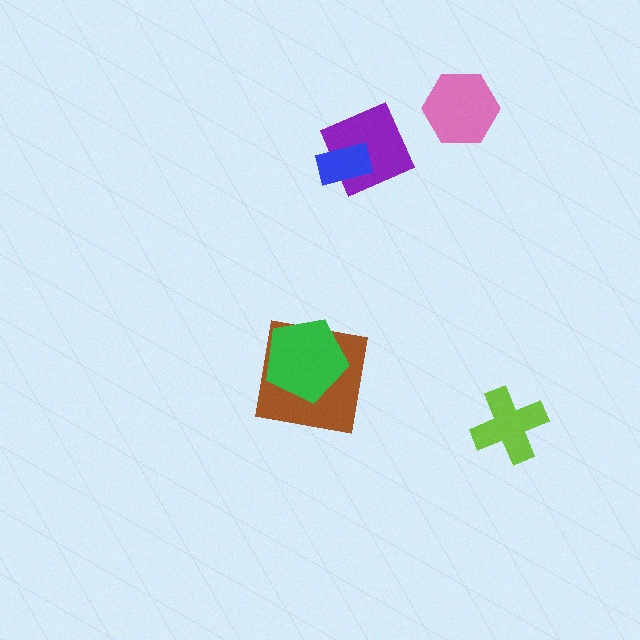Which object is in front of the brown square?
The green pentagon is in front of the brown square.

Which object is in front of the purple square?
The blue rectangle is in front of the purple square.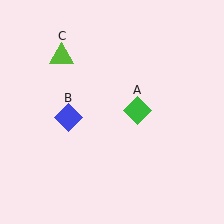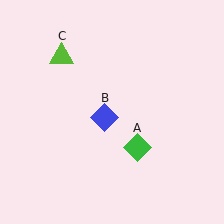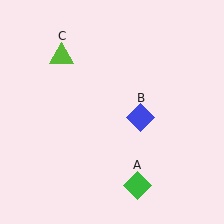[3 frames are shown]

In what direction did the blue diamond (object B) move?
The blue diamond (object B) moved right.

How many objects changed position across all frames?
2 objects changed position: green diamond (object A), blue diamond (object B).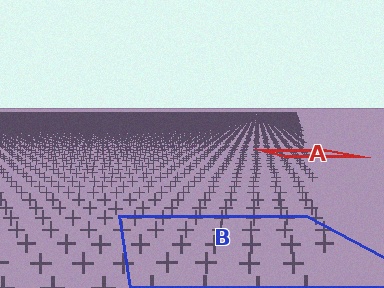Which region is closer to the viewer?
Region B is closer. The texture elements there are larger and more spread out.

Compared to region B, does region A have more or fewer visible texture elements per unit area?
Region A has more texture elements per unit area — they are packed more densely because it is farther away.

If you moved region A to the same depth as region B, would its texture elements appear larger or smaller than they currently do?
They would appear larger. At a closer depth, the same texture elements are projected at a bigger on-screen size.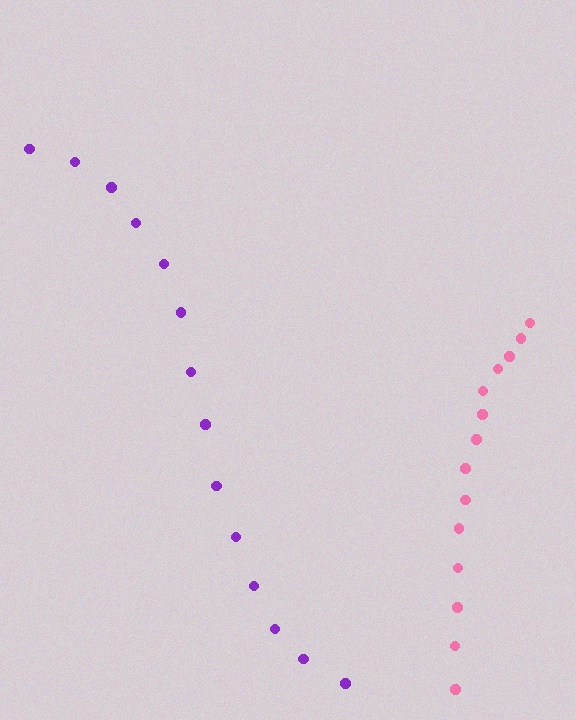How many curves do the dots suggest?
There are 2 distinct paths.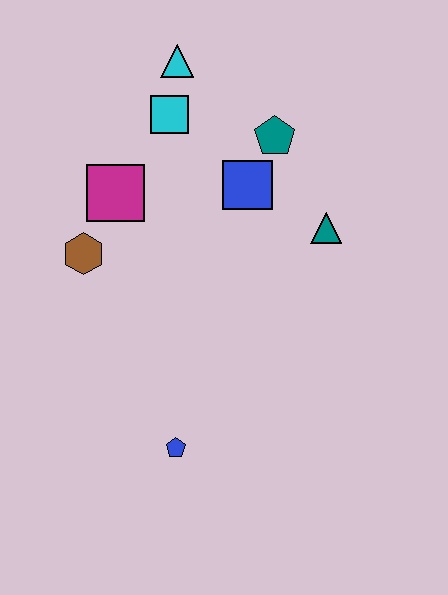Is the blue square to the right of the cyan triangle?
Yes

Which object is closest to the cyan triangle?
The cyan square is closest to the cyan triangle.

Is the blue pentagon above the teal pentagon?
No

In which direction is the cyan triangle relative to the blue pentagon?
The cyan triangle is above the blue pentagon.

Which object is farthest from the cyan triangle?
The blue pentagon is farthest from the cyan triangle.